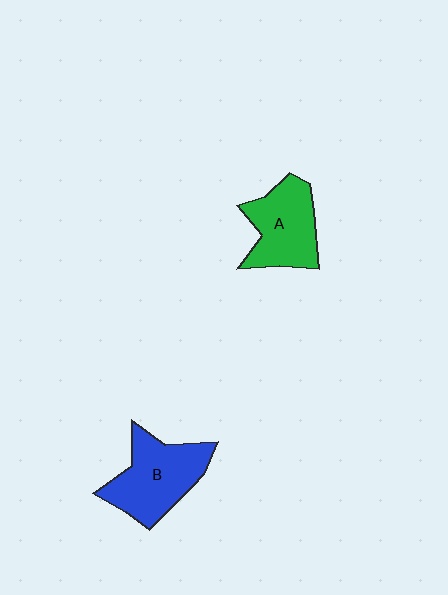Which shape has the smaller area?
Shape A (green).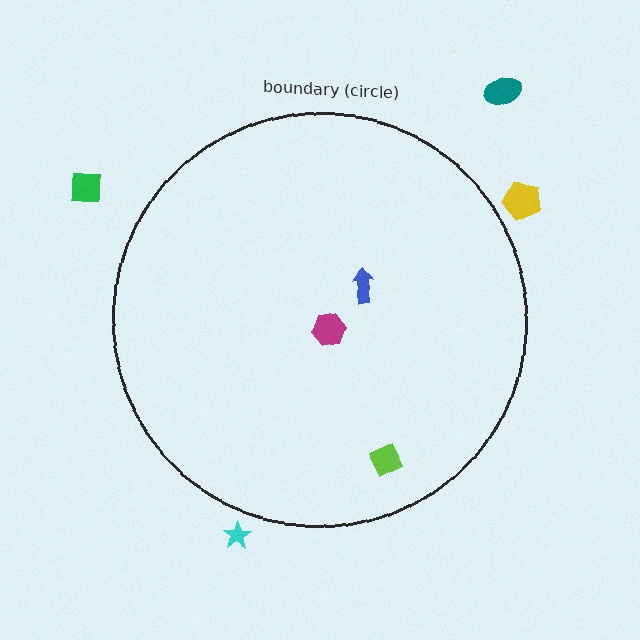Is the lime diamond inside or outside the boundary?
Inside.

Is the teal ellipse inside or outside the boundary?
Outside.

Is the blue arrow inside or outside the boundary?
Inside.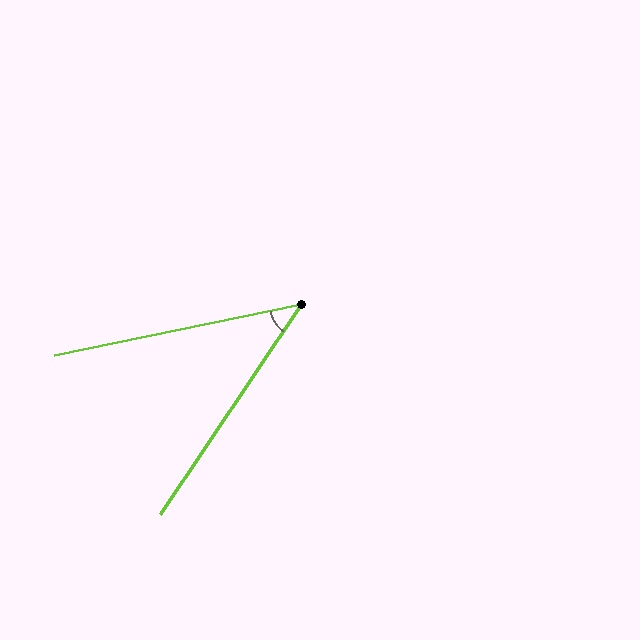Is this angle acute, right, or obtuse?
It is acute.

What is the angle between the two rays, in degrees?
Approximately 44 degrees.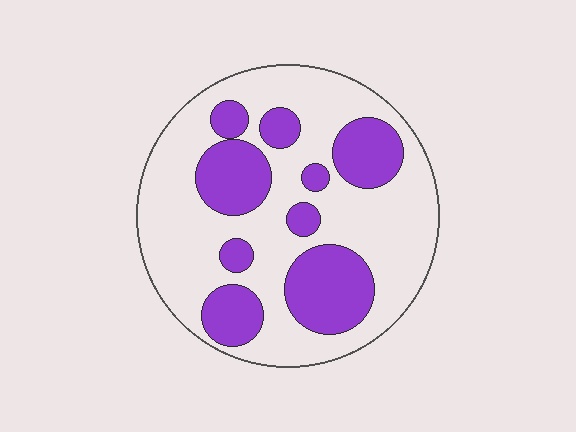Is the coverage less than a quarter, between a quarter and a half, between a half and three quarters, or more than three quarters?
Between a quarter and a half.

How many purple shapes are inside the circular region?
9.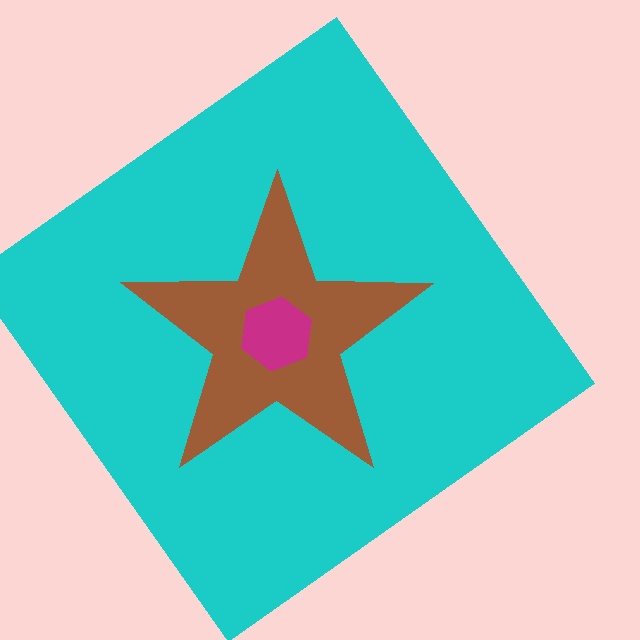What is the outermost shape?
The cyan diamond.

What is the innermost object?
The magenta hexagon.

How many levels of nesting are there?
3.